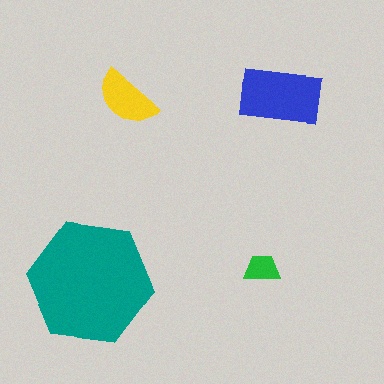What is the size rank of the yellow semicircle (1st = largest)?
3rd.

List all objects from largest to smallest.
The teal hexagon, the blue rectangle, the yellow semicircle, the green trapezoid.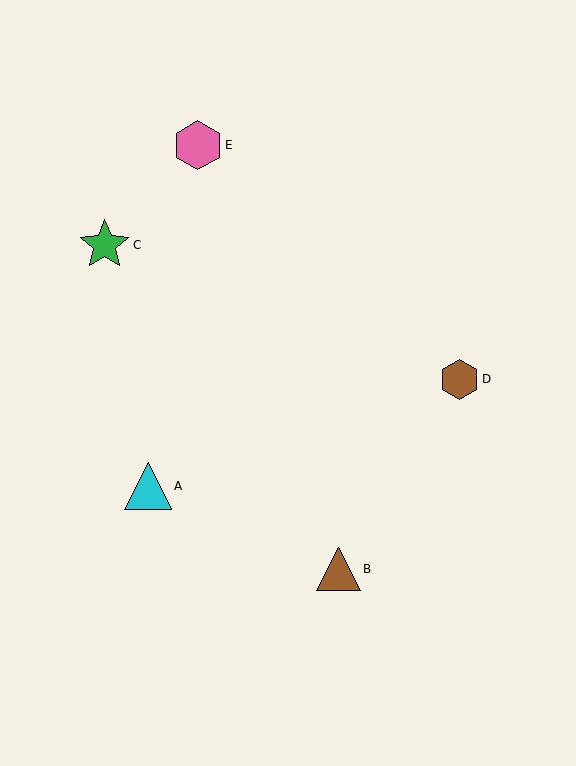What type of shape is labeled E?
Shape E is a pink hexagon.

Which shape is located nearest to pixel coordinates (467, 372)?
The brown hexagon (labeled D) at (459, 379) is nearest to that location.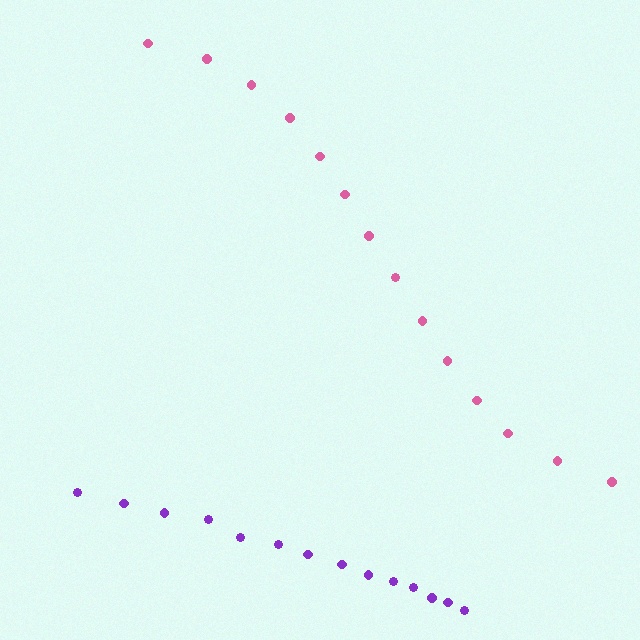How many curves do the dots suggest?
There are 2 distinct paths.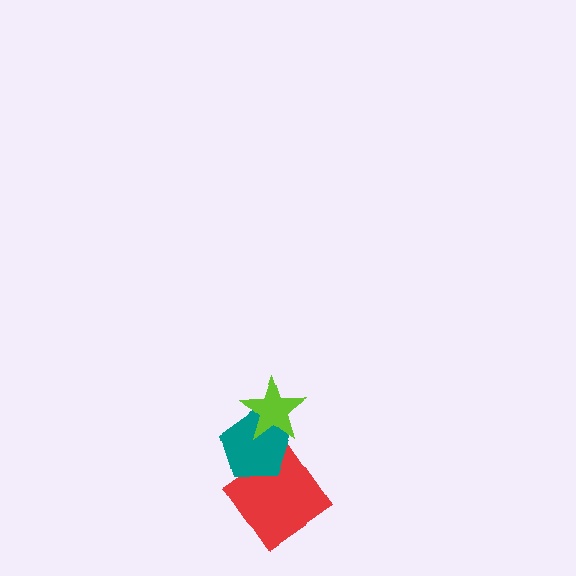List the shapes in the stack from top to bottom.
From top to bottom: the lime star, the teal pentagon, the red diamond.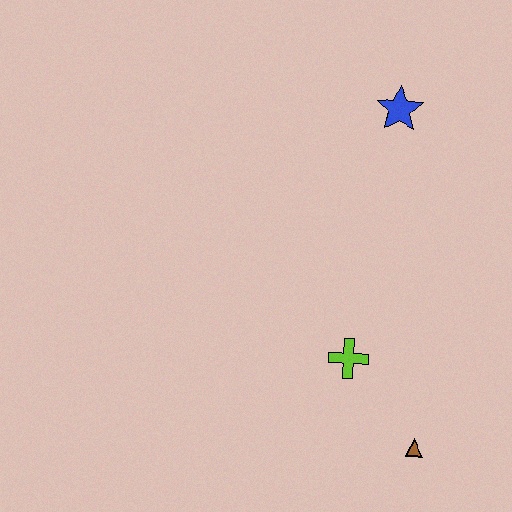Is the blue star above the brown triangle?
Yes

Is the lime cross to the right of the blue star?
No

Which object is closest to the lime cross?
The brown triangle is closest to the lime cross.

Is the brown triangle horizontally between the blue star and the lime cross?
No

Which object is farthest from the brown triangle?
The blue star is farthest from the brown triangle.